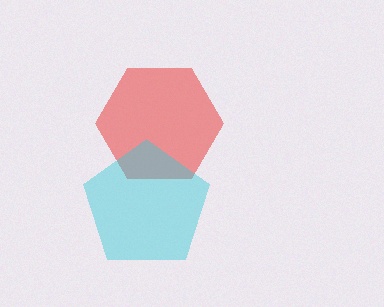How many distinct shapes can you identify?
There are 2 distinct shapes: a red hexagon, a cyan pentagon.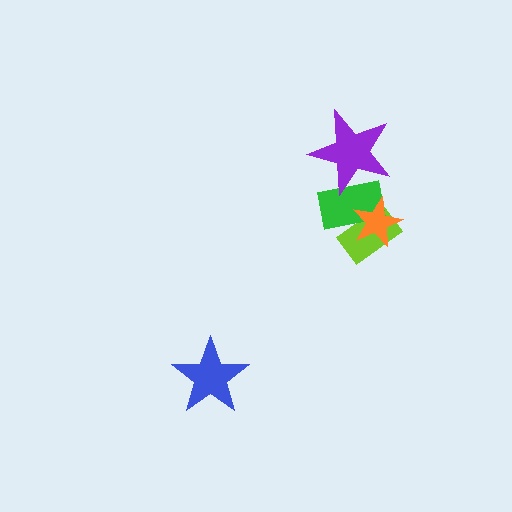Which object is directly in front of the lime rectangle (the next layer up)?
The green rectangle is directly in front of the lime rectangle.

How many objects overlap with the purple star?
1 object overlaps with the purple star.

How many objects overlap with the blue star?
0 objects overlap with the blue star.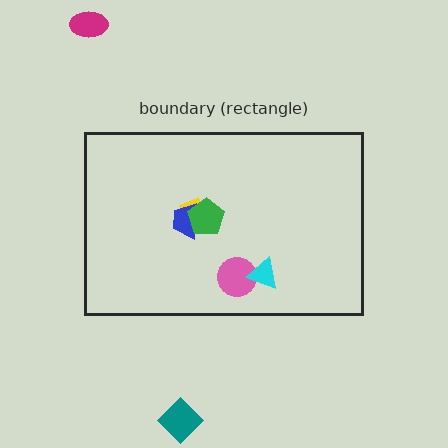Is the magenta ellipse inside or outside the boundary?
Outside.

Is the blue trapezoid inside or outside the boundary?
Inside.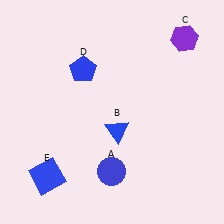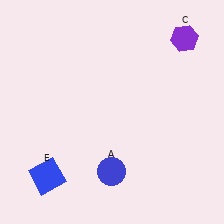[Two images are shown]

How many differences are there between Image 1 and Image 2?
There are 2 differences between the two images.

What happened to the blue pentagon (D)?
The blue pentagon (D) was removed in Image 2. It was in the top-left area of Image 1.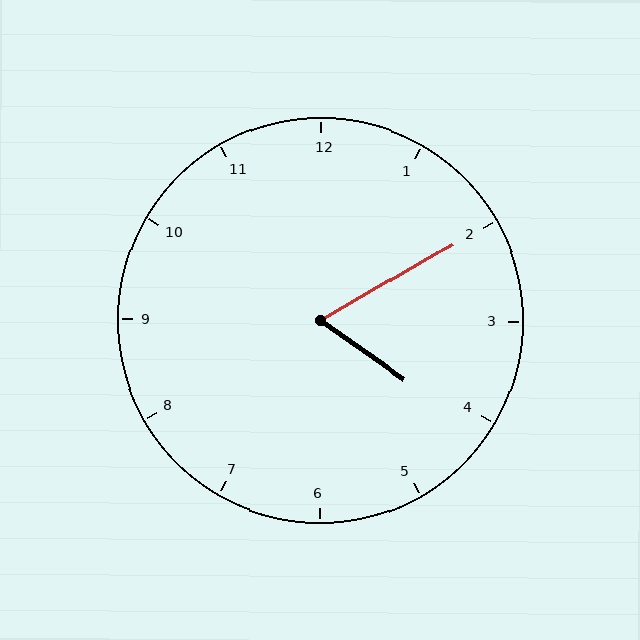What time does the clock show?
4:10.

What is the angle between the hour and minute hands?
Approximately 65 degrees.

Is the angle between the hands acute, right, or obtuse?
It is acute.